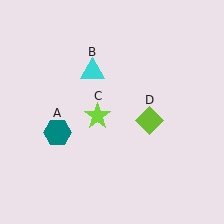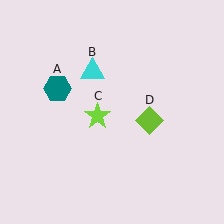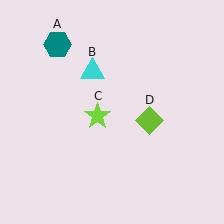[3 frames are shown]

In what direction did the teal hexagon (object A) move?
The teal hexagon (object A) moved up.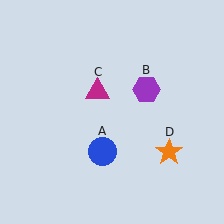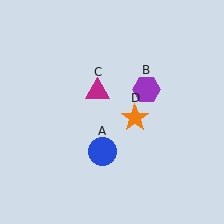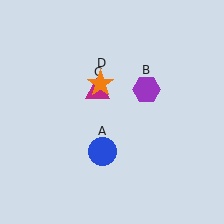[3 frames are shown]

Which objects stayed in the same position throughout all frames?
Blue circle (object A) and purple hexagon (object B) and magenta triangle (object C) remained stationary.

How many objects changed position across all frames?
1 object changed position: orange star (object D).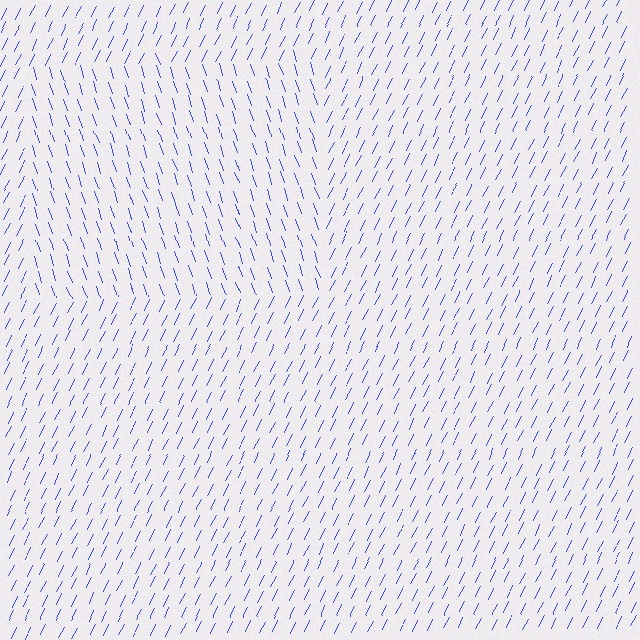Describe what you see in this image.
The image is filled with small blue line segments. A rectangle region in the image has lines oriented differently from the surrounding lines, creating a visible texture boundary.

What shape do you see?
I see a rectangle.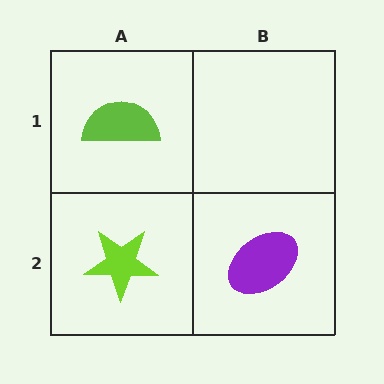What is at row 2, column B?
A purple ellipse.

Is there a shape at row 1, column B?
No, that cell is empty.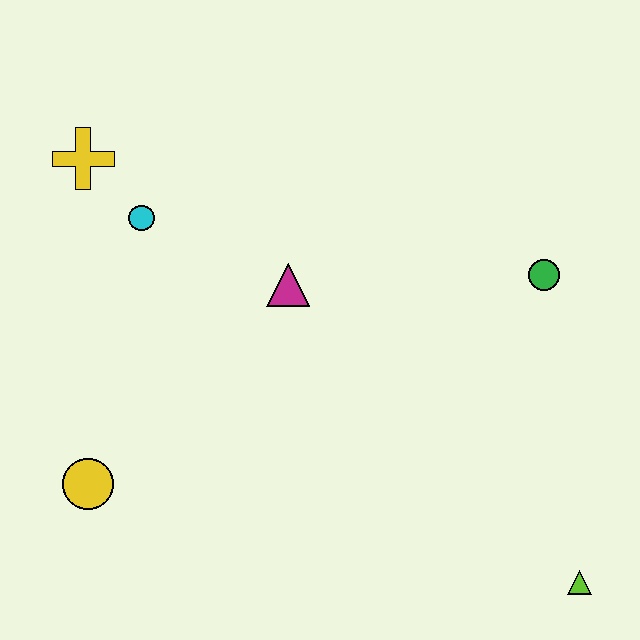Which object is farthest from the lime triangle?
The yellow cross is farthest from the lime triangle.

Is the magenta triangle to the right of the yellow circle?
Yes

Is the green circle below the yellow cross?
Yes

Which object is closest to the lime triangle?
The green circle is closest to the lime triangle.